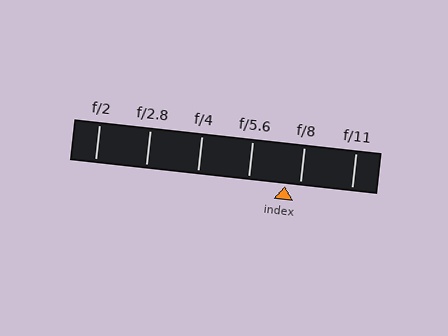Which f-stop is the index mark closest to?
The index mark is closest to f/8.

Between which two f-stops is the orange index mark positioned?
The index mark is between f/5.6 and f/8.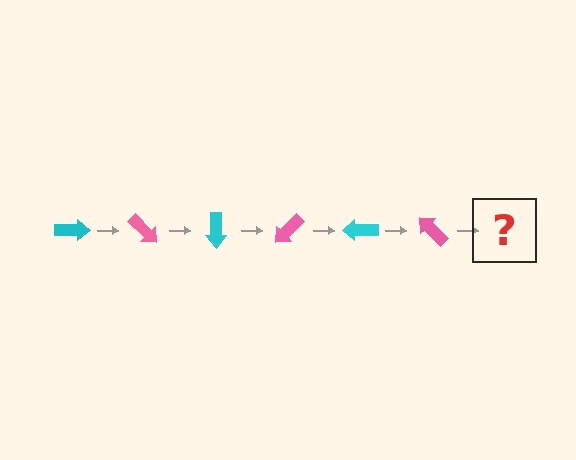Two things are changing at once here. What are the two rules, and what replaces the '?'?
The two rules are that it rotates 45 degrees each step and the color cycles through cyan and pink. The '?' should be a cyan arrow, rotated 270 degrees from the start.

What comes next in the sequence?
The next element should be a cyan arrow, rotated 270 degrees from the start.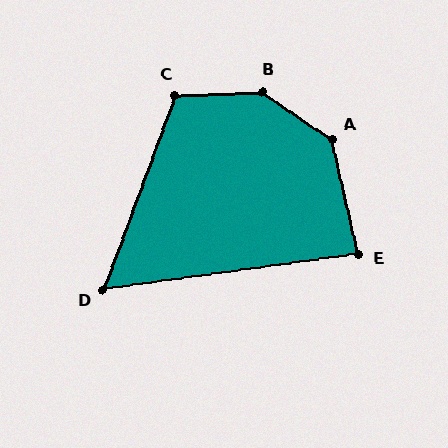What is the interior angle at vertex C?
Approximately 113 degrees (obtuse).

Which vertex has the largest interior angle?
B, at approximately 144 degrees.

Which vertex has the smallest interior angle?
D, at approximately 62 degrees.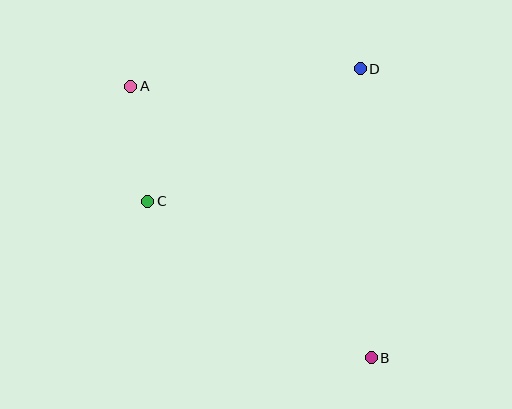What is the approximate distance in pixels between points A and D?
The distance between A and D is approximately 230 pixels.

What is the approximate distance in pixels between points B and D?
The distance between B and D is approximately 289 pixels.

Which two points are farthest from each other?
Points A and B are farthest from each other.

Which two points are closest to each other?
Points A and C are closest to each other.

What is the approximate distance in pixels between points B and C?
The distance between B and C is approximately 273 pixels.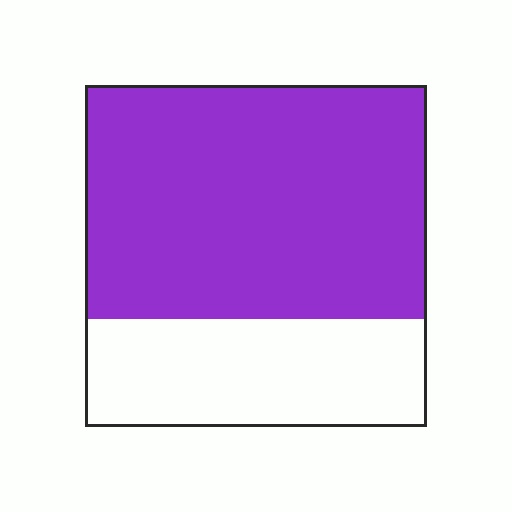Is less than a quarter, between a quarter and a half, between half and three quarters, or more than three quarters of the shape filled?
Between half and three quarters.